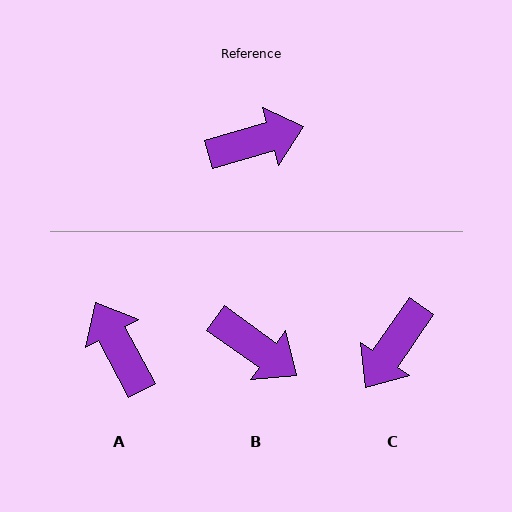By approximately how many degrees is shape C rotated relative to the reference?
Approximately 141 degrees clockwise.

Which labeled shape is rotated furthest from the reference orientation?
C, about 141 degrees away.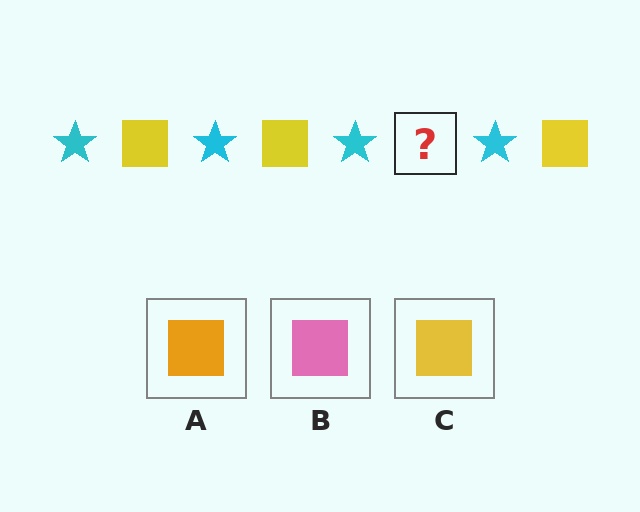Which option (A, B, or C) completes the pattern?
C.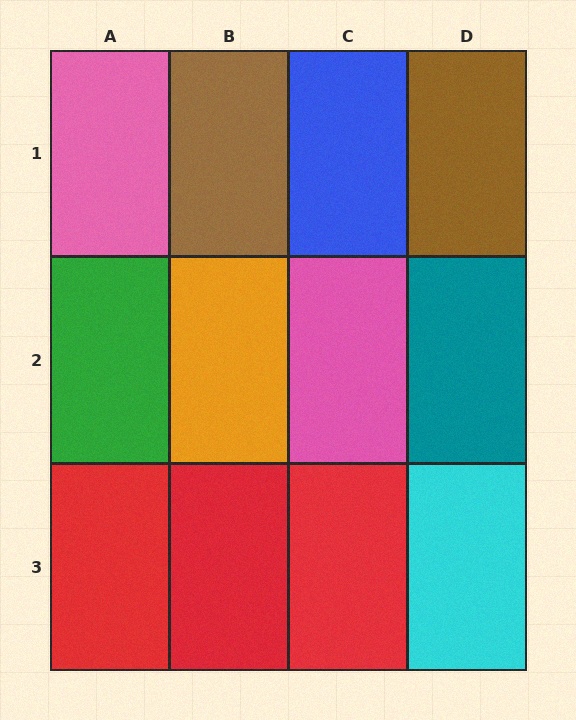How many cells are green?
1 cell is green.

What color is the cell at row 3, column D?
Cyan.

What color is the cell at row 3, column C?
Red.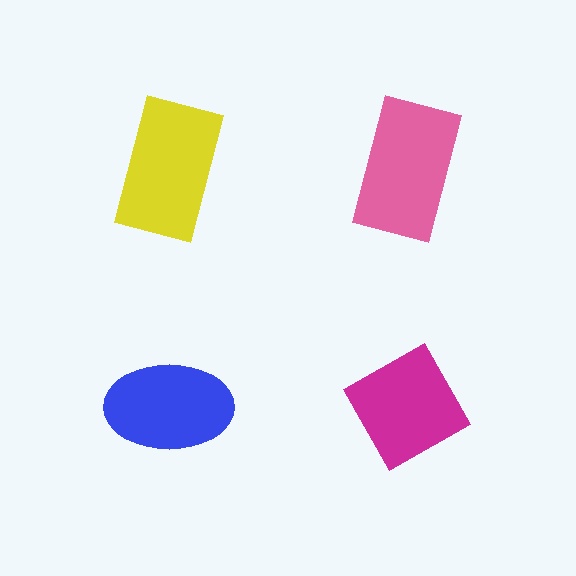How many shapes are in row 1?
2 shapes.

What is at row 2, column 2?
A magenta diamond.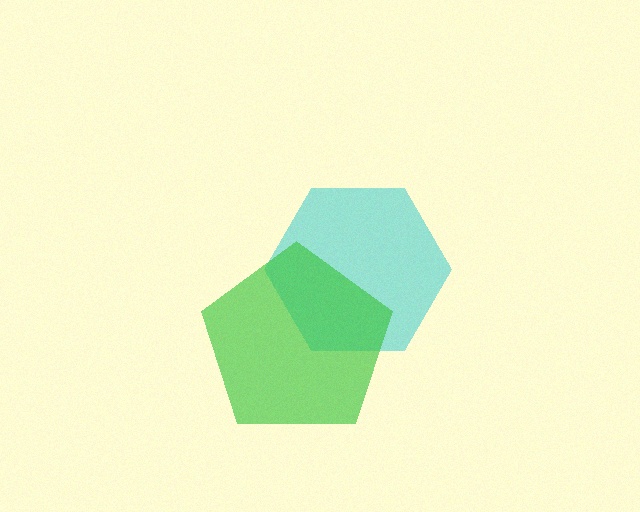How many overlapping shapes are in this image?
There are 2 overlapping shapes in the image.